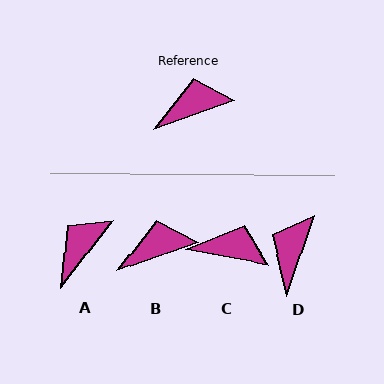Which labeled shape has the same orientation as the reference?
B.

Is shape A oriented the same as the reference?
No, it is off by about 33 degrees.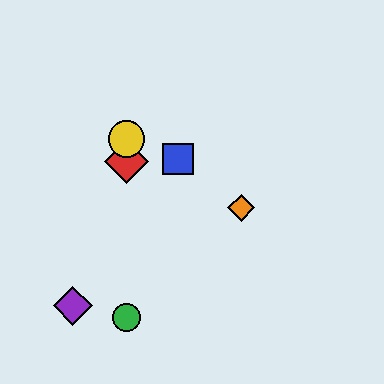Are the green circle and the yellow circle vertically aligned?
Yes, both are at x≈127.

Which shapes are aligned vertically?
The red diamond, the green circle, the yellow circle are aligned vertically.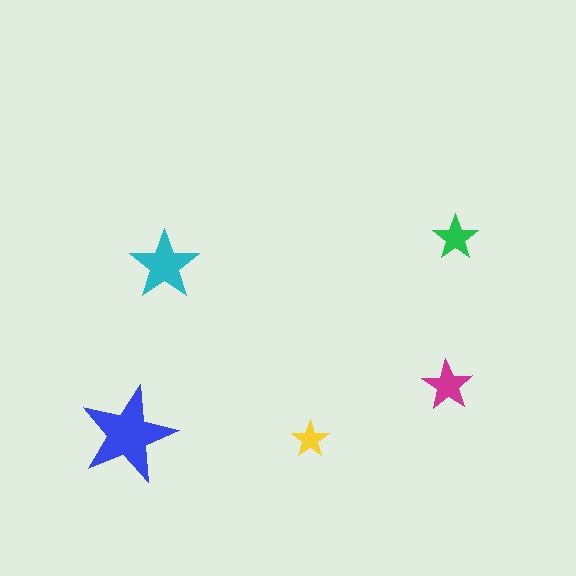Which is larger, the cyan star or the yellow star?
The cyan one.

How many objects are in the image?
There are 5 objects in the image.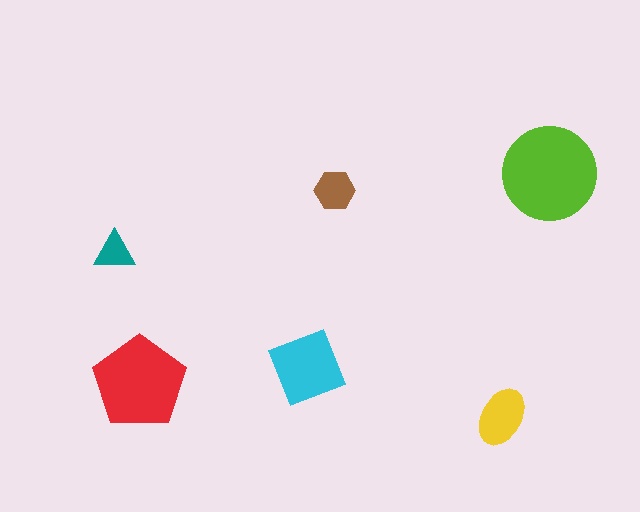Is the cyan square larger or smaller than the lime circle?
Smaller.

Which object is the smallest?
The teal triangle.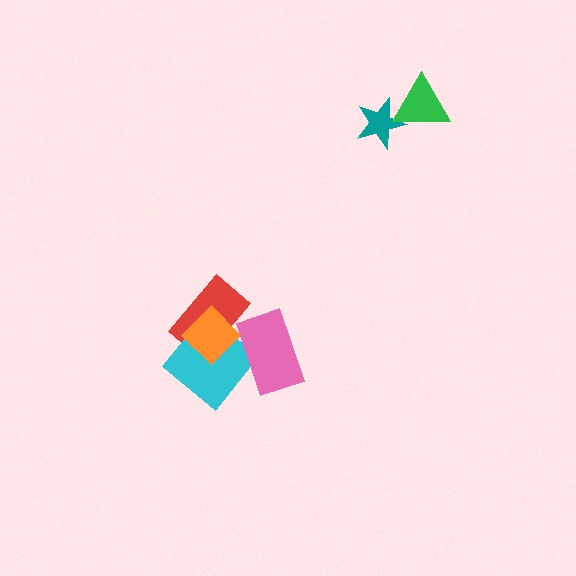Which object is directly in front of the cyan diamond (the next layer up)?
The pink rectangle is directly in front of the cyan diamond.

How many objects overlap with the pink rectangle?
1 object overlaps with the pink rectangle.